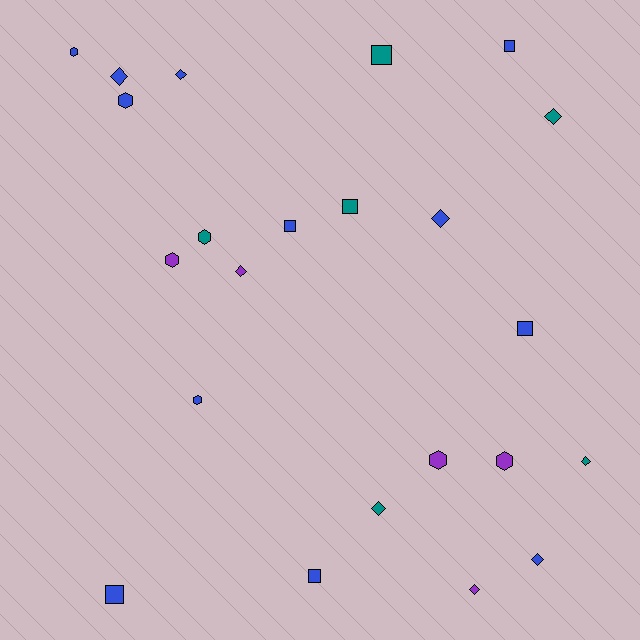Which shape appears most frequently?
Diamond, with 9 objects.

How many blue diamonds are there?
There are 4 blue diamonds.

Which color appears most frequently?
Blue, with 12 objects.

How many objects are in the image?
There are 23 objects.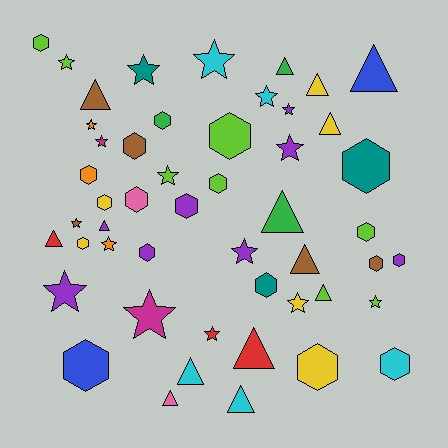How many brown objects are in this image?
There are 5 brown objects.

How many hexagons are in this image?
There are 19 hexagons.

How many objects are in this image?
There are 50 objects.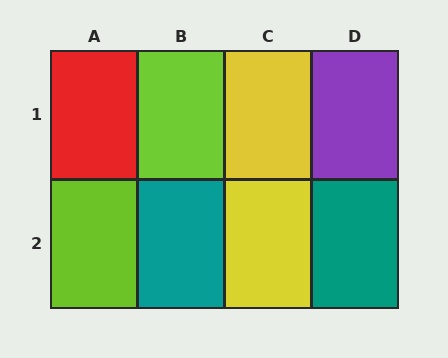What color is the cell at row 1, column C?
Yellow.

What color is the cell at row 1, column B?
Lime.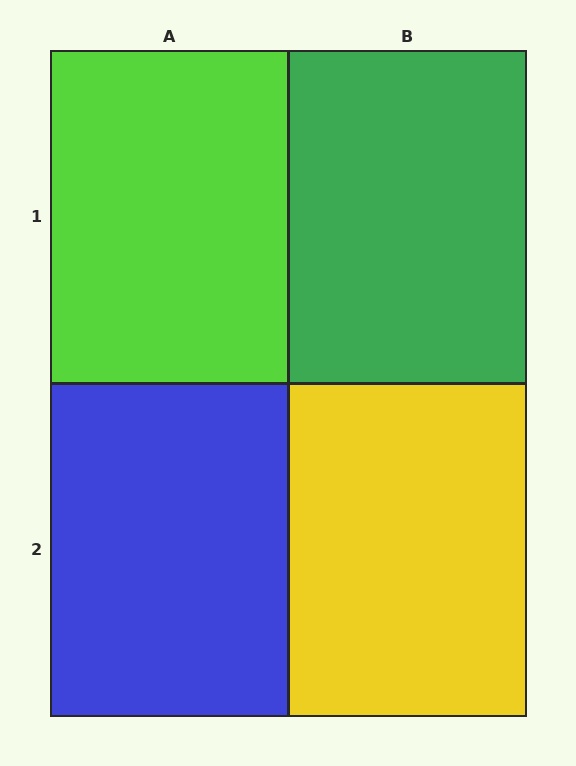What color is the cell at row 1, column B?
Green.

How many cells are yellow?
1 cell is yellow.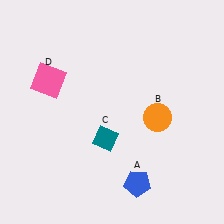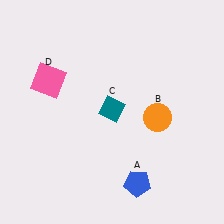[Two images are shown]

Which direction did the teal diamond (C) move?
The teal diamond (C) moved up.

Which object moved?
The teal diamond (C) moved up.